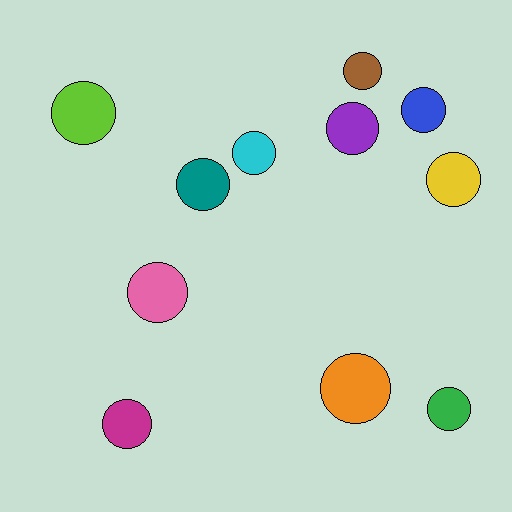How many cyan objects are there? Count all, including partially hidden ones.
There is 1 cyan object.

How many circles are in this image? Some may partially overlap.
There are 11 circles.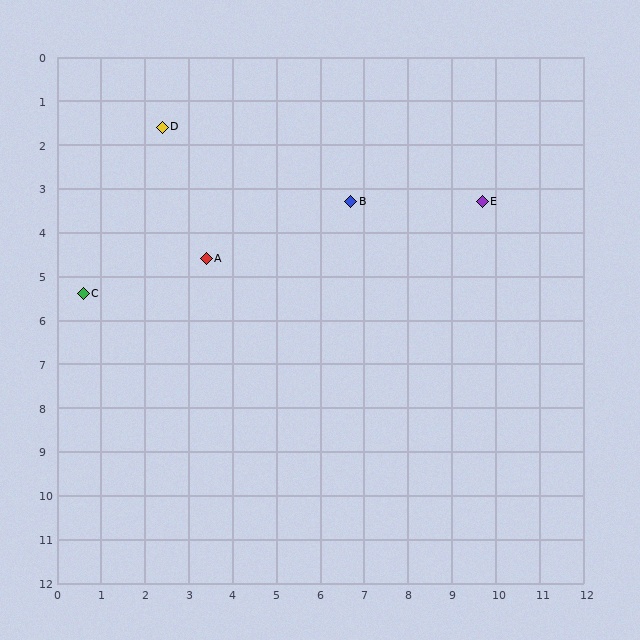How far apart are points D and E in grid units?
Points D and E are about 7.5 grid units apart.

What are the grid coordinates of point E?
Point E is at approximately (9.7, 3.3).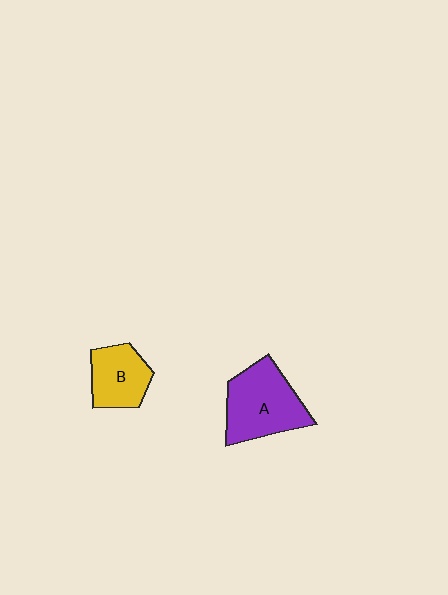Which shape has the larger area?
Shape A (purple).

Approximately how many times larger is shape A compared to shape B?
Approximately 1.5 times.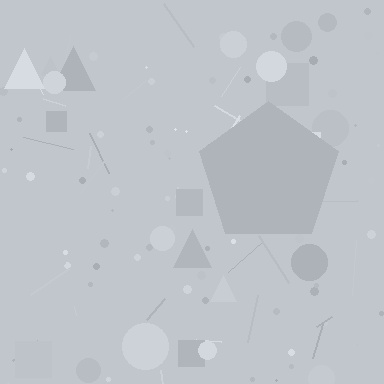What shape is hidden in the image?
A pentagon is hidden in the image.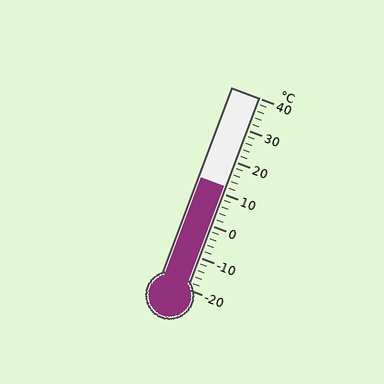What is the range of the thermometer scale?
The thermometer scale ranges from -20°C to 40°C.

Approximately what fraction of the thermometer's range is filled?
The thermometer is filled to approximately 55% of its range.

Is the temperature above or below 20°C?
The temperature is below 20°C.